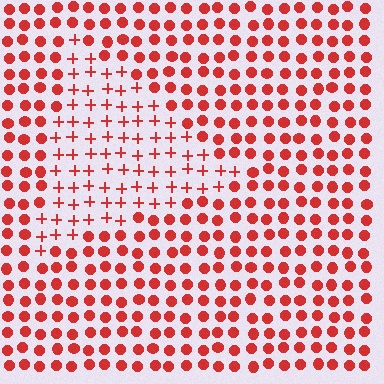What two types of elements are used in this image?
The image uses plus signs inside the triangle region and circles outside it.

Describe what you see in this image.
The image is filled with small red elements arranged in a uniform grid. A triangle-shaped region contains plus signs, while the surrounding area contains circles. The boundary is defined purely by the change in element shape.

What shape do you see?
I see a triangle.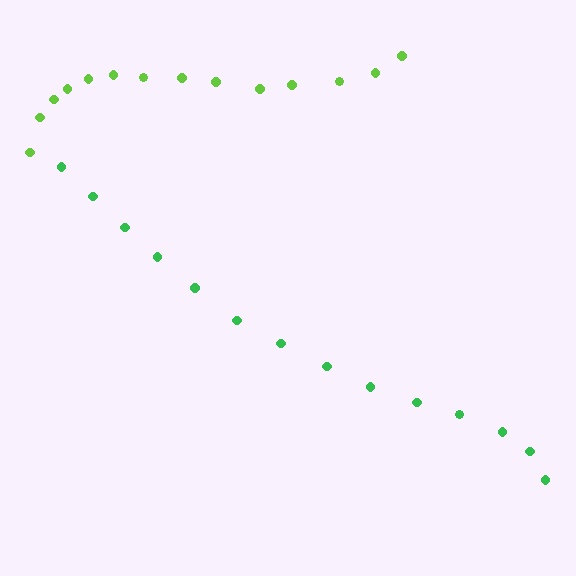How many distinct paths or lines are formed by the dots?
There are 2 distinct paths.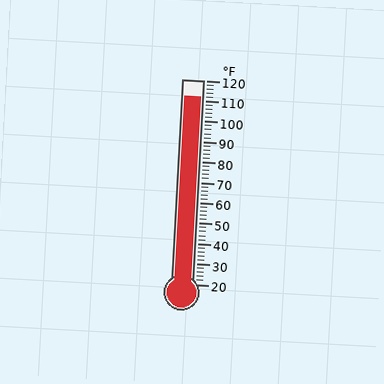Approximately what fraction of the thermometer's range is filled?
The thermometer is filled to approximately 90% of its range.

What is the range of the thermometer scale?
The thermometer scale ranges from 20°F to 120°F.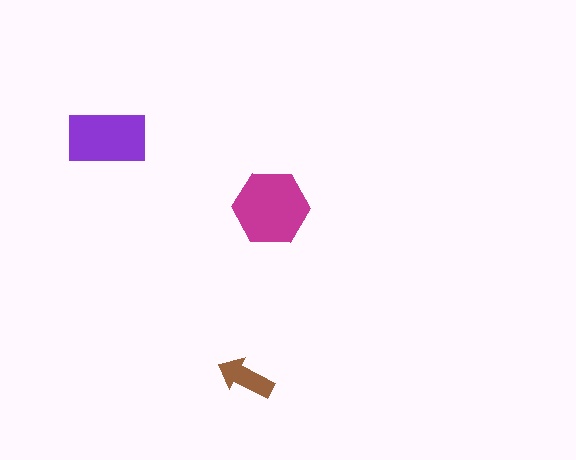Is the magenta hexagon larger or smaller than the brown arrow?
Larger.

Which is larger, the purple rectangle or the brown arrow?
The purple rectangle.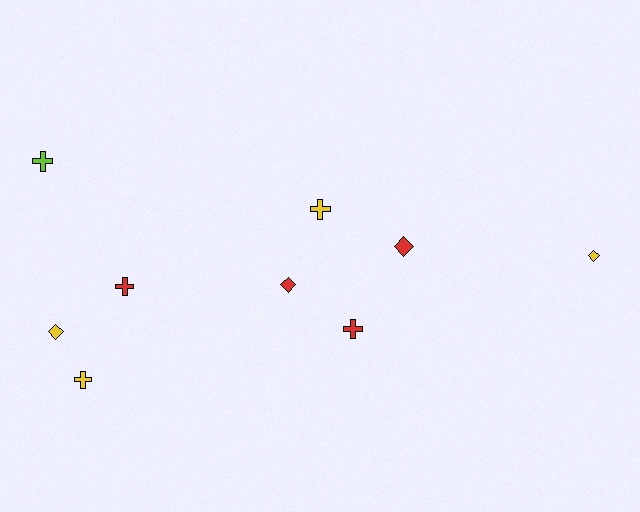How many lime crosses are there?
There is 1 lime cross.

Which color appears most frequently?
Red, with 4 objects.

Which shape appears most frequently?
Cross, with 5 objects.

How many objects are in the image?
There are 9 objects.